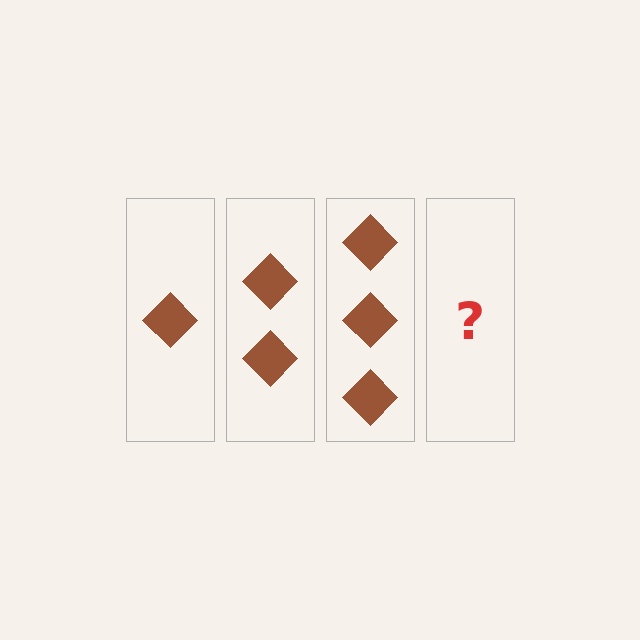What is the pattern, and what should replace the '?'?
The pattern is that each step adds one more diamond. The '?' should be 4 diamonds.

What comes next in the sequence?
The next element should be 4 diamonds.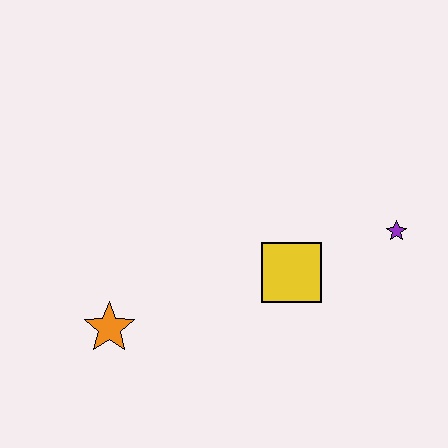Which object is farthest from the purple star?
The orange star is farthest from the purple star.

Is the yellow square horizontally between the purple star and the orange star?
Yes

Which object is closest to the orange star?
The yellow square is closest to the orange star.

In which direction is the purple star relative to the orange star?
The purple star is to the right of the orange star.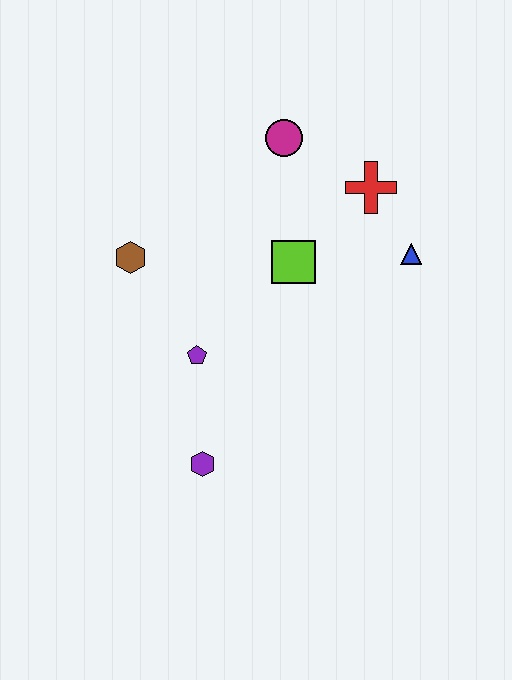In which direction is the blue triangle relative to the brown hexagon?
The blue triangle is to the right of the brown hexagon.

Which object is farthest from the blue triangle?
The purple hexagon is farthest from the blue triangle.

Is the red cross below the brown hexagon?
No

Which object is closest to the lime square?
The red cross is closest to the lime square.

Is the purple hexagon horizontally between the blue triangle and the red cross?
No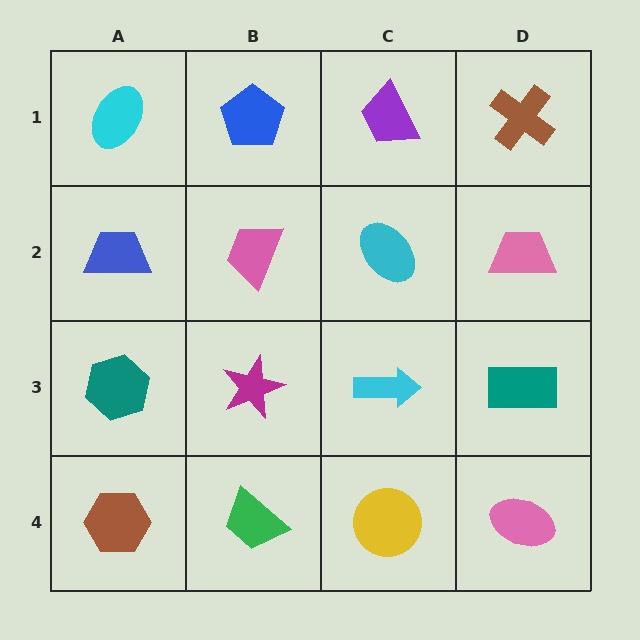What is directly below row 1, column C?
A cyan ellipse.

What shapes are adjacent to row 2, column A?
A cyan ellipse (row 1, column A), a teal hexagon (row 3, column A), a pink trapezoid (row 2, column B).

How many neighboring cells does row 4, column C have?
3.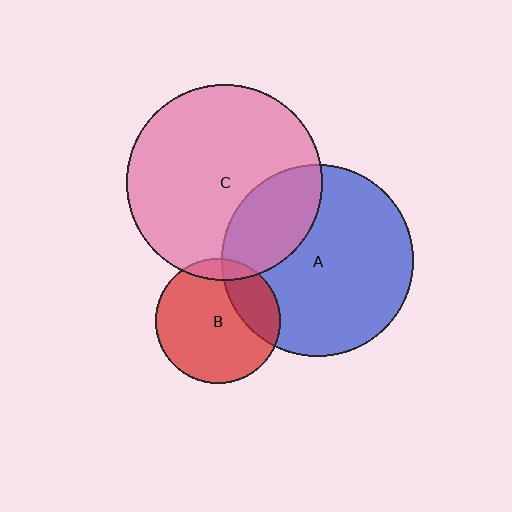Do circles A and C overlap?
Yes.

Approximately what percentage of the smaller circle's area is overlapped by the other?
Approximately 25%.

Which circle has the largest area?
Circle C (pink).